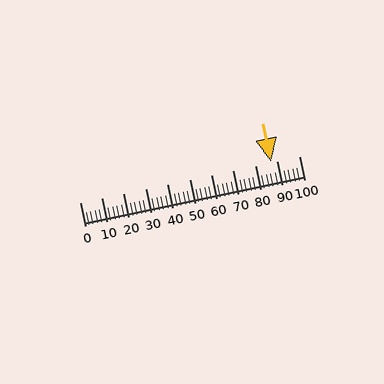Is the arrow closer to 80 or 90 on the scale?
The arrow is closer to 90.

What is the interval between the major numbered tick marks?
The major tick marks are spaced 10 units apart.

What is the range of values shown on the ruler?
The ruler shows values from 0 to 100.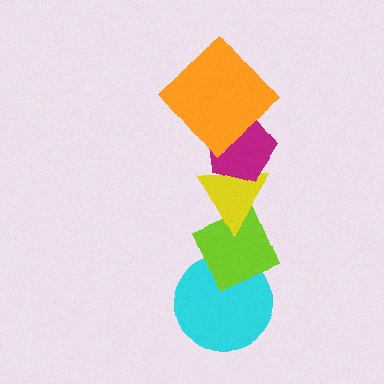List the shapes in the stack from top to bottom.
From top to bottom: the orange diamond, the magenta pentagon, the yellow triangle, the lime diamond, the cyan circle.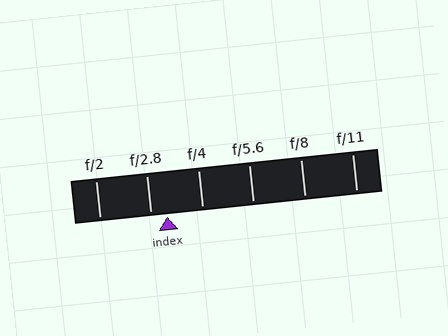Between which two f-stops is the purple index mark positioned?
The index mark is between f/2.8 and f/4.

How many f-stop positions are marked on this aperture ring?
There are 6 f-stop positions marked.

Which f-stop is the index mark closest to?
The index mark is closest to f/2.8.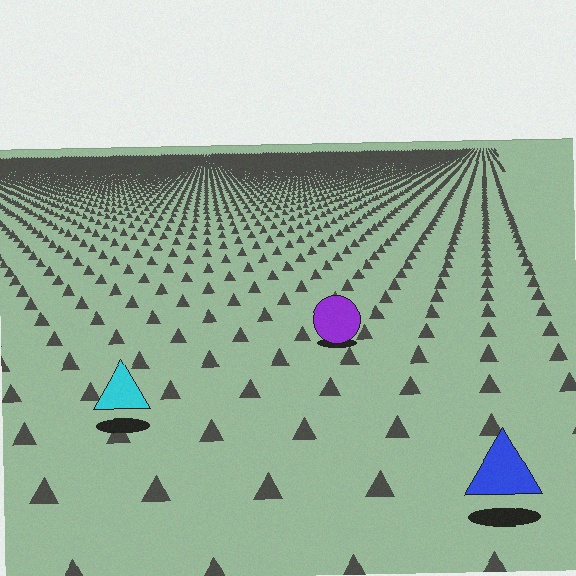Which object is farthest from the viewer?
The purple circle is farthest from the viewer. It appears smaller and the ground texture around it is denser.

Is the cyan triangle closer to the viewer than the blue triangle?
No. The blue triangle is closer — you can tell from the texture gradient: the ground texture is coarser near it.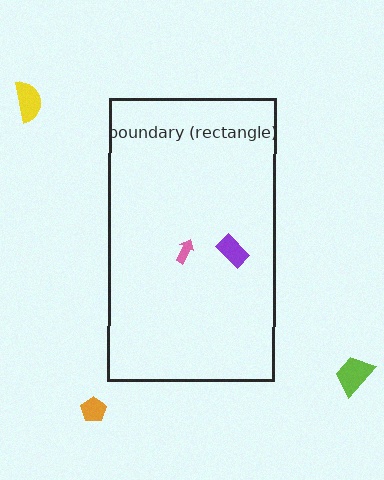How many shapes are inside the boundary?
2 inside, 3 outside.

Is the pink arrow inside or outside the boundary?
Inside.